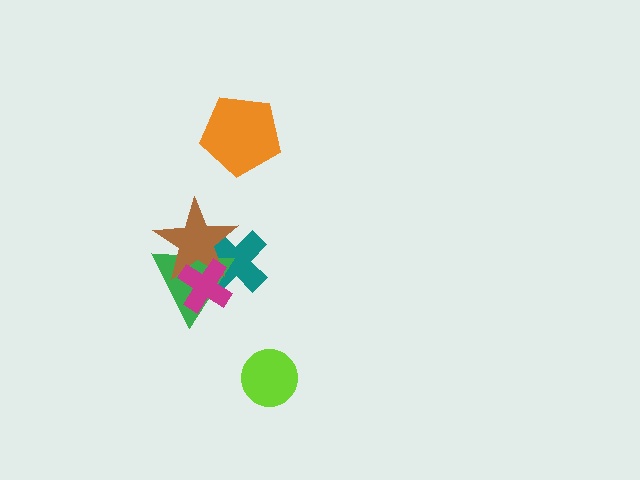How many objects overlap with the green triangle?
3 objects overlap with the green triangle.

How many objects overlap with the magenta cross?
3 objects overlap with the magenta cross.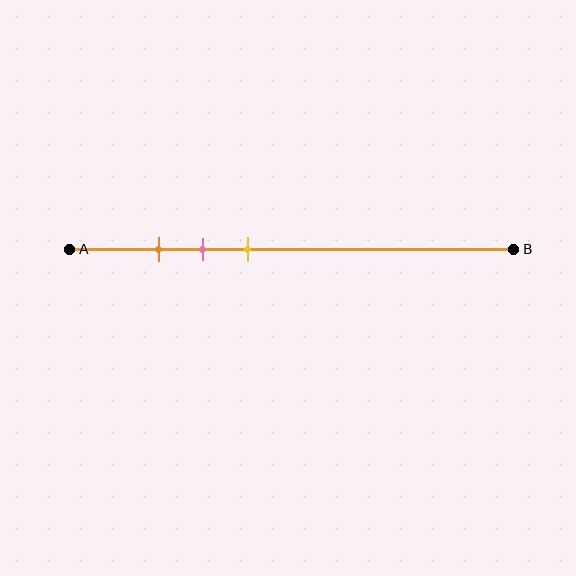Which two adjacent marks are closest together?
The orange and pink marks are the closest adjacent pair.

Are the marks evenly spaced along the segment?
Yes, the marks are approximately evenly spaced.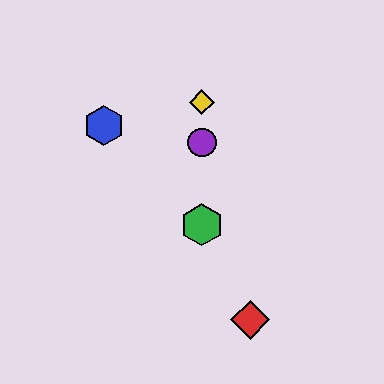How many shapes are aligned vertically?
3 shapes (the green hexagon, the yellow diamond, the purple circle) are aligned vertically.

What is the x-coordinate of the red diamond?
The red diamond is at x≈250.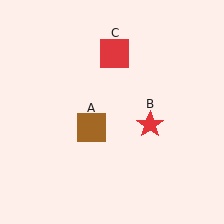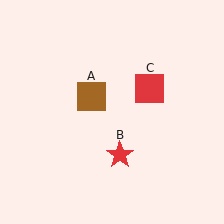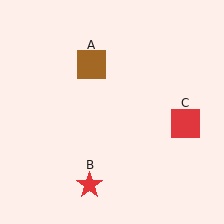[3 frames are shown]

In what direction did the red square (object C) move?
The red square (object C) moved down and to the right.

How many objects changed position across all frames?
3 objects changed position: brown square (object A), red star (object B), red square (object C).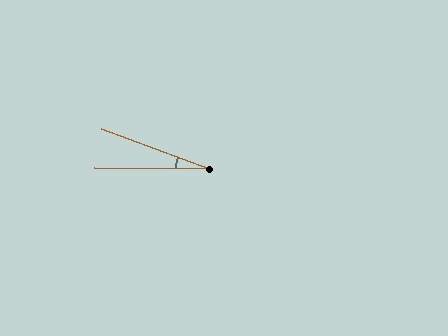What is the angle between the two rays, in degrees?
Approximately 20 degrees.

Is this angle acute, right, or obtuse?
It is acute.